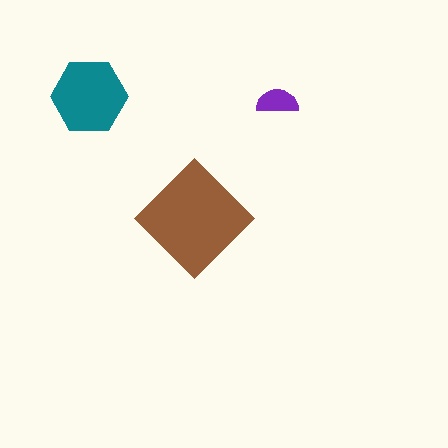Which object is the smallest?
The purple semicircle.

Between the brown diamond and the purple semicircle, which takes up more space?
The brown diamond.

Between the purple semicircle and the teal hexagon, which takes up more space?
The teal hexagon.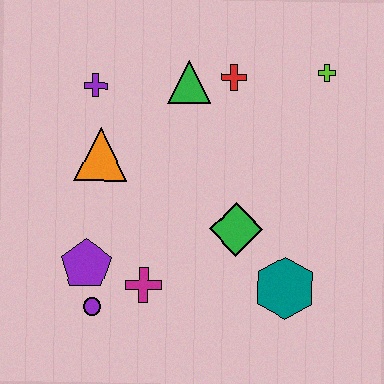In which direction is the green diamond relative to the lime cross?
The green diamond is below the lime cross.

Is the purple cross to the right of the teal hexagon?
No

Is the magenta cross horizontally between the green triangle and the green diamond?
No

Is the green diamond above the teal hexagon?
Yes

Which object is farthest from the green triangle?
The purple circle is farthest from the green triangle.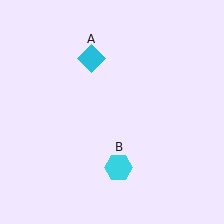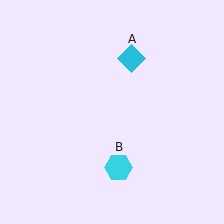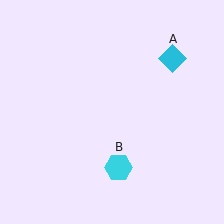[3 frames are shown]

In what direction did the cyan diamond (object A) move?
The cyan diamond (object A) moved right.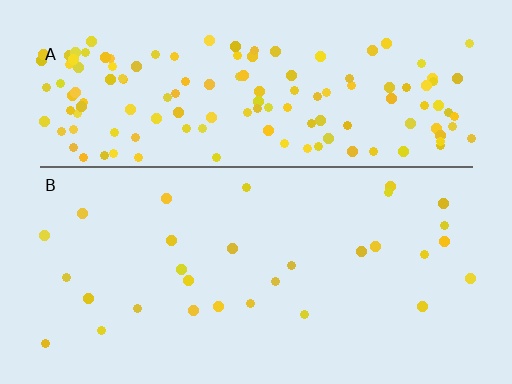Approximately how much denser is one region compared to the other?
Approximately 5.0× — region A over region B.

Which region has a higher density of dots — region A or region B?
A (the top).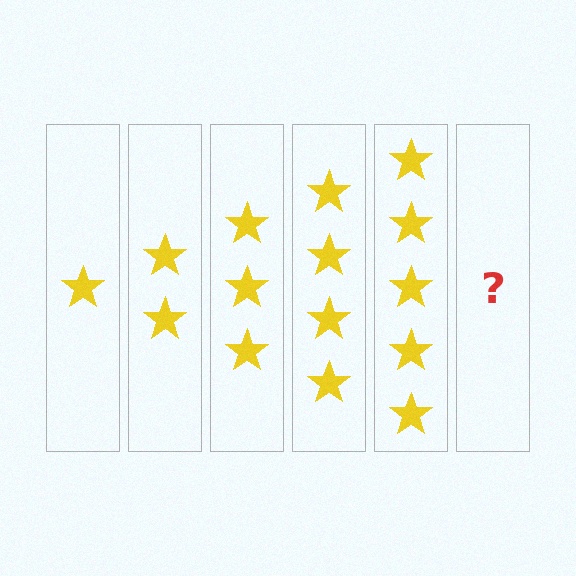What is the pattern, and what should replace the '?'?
The pattern is that each step adds one more star. The '?' should be 6 stars.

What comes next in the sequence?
The next element should be 6 stars.